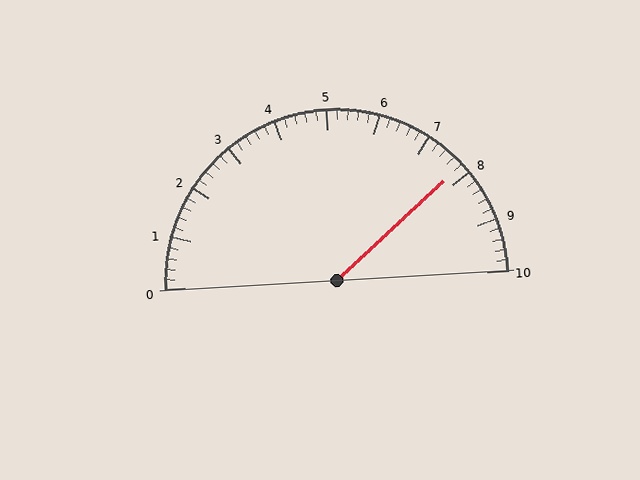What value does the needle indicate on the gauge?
The needle indicates approximately 7.8.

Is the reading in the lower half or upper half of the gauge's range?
The reading is in the upper half of the range (0 to 10).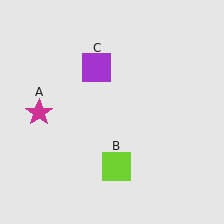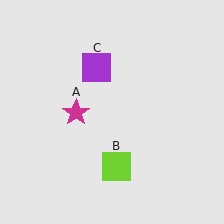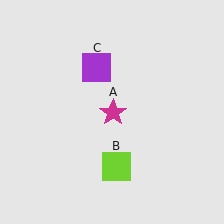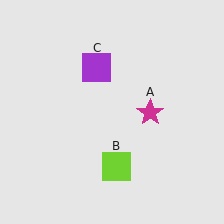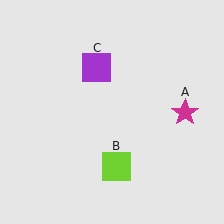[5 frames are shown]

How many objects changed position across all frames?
1 object changed position: magenta star (object A).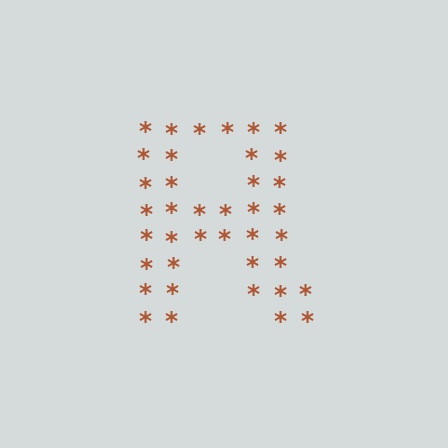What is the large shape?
The large shape is the letter R.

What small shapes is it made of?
It is made of small asterisks.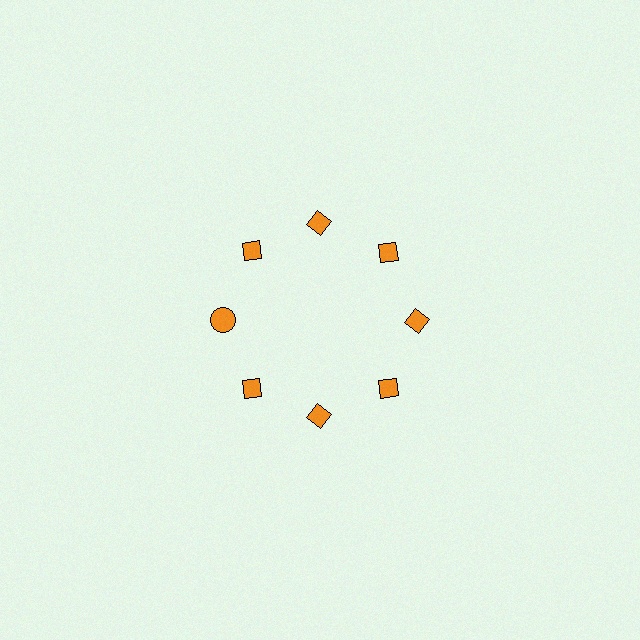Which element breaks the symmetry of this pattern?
The orange circle at roughly the 9 o'clock position breaks the symmetry. All other shapes are orange diamonds.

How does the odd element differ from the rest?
It has a different shape: circle instead of diamond.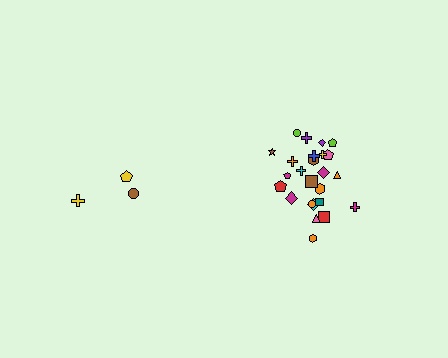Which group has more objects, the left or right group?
The right group.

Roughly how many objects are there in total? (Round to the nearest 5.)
Roughly 30 objects in total.